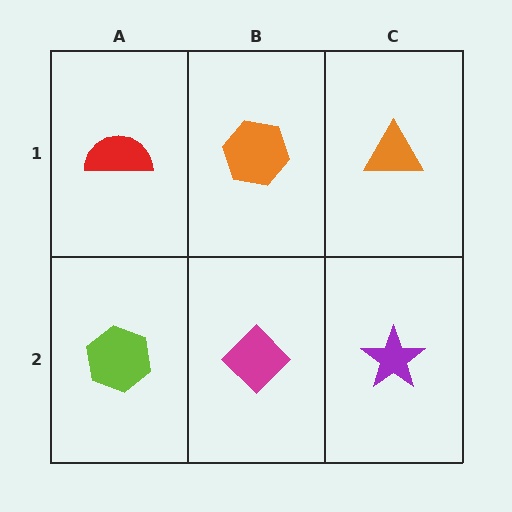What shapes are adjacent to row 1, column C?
A purple star (row 2, column C), an orange hexagon (row 1, column B).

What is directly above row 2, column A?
A red semicircle.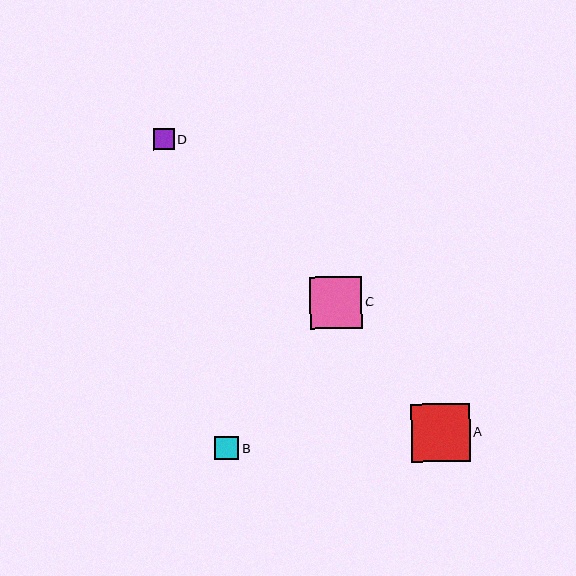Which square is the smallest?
Square D is the smallest with a size of approximately 21 pixels.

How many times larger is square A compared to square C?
Square A is approximately 1.1 times the size of square C.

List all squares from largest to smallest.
From largest to smallest: A, C, B, D.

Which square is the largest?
Square A is the largest with a size of approximately 58 pixels.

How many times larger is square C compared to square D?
Square C is approximately 2.5 times the size of square D.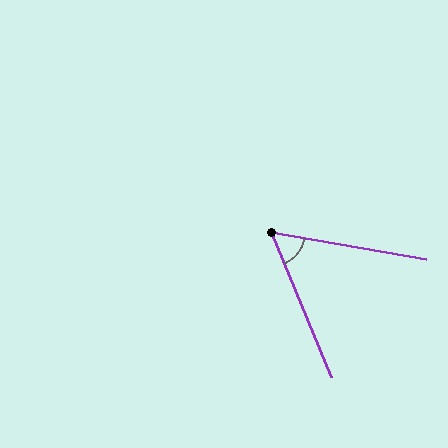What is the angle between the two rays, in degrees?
Approximately 58 degrees.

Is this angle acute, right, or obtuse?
It is acute.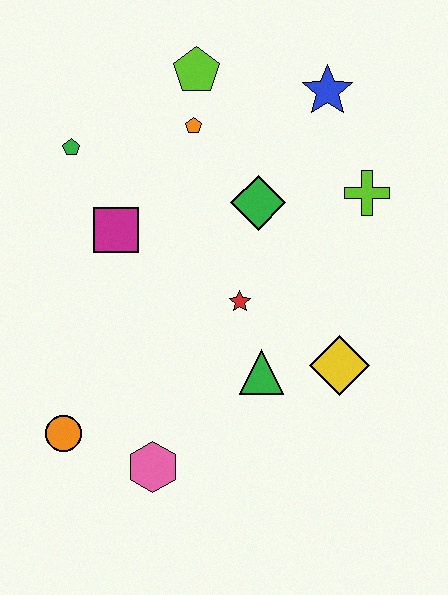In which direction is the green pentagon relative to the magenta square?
The green pentagon is above the magenta square.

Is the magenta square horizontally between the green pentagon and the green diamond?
Yes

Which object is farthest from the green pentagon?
The yellow diamond is farthest from the green pentagon.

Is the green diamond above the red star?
Yes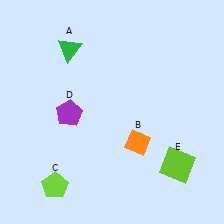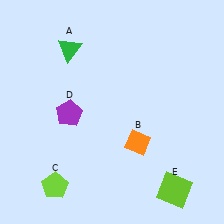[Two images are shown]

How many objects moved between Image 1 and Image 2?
1 object moved between the two images.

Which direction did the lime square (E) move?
The lime square (E) moved down.